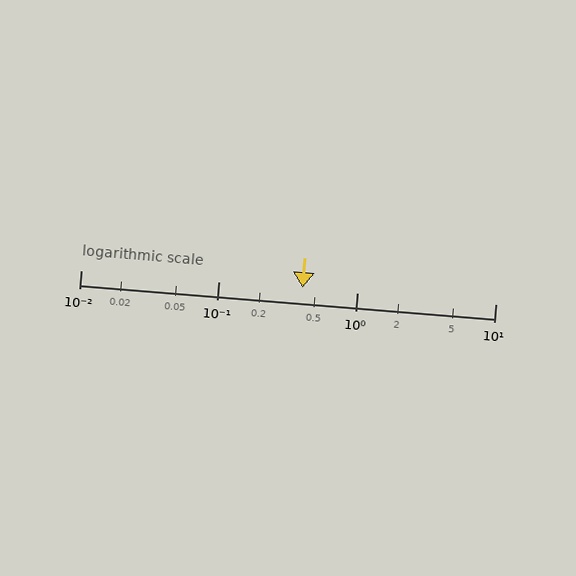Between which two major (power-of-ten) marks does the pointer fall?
The pointer is between 0.1 and 1.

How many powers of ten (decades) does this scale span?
The scale spans 3 decades, from 0.01 to 10.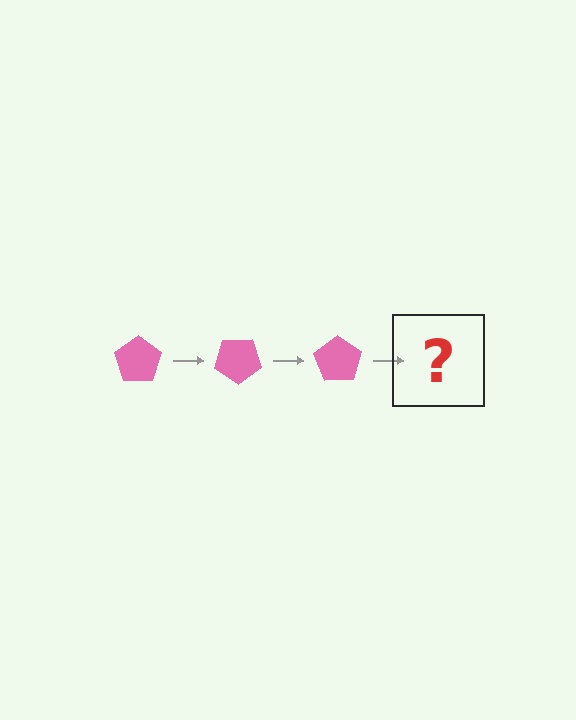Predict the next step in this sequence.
The next step is a pink pentagon rotated 105 degrees.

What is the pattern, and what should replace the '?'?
The pattern is that the pentagon rotates 35 degrees each step. The '?' should be a pink pentagon rotated 105 degrees.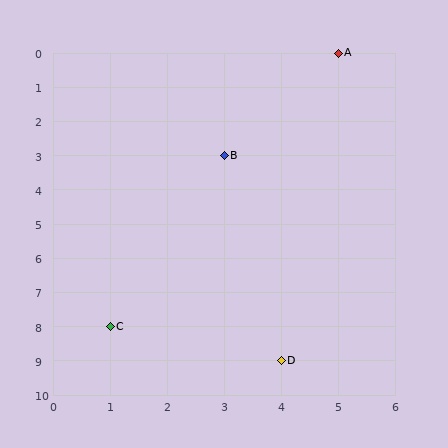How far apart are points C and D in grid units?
Points C and D are 3 columns and 1 row apart (about 3.2 grid units diagonally).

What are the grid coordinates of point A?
Point A is at grid coordinates (5, 0).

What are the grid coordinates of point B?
Point B is at grid coordinates (3, 3).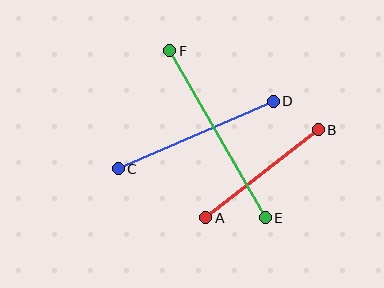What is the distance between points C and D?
The distance is approximately 169 pixels.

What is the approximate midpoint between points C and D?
The midpoint is at approximately (196, 135) pixels.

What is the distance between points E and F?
The distance is approximately 192 pixels.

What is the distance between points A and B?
The distance is approximately 143 pixels.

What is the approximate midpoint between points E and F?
The midpoint is at approximately (218, 134) pixels.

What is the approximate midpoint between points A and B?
The midpoint is at approximately (262, 174) pixels.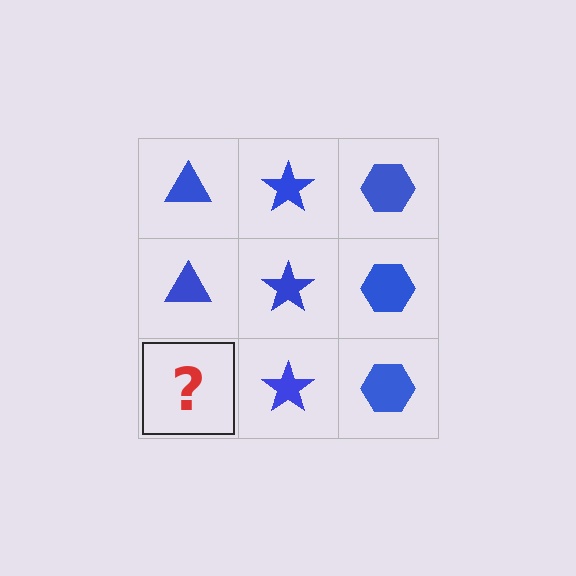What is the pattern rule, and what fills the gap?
The rule is that each column has a consistent shape. The gap should be filled with a blue triangle.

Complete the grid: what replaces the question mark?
The question mark should be replaced with a blue triangle.